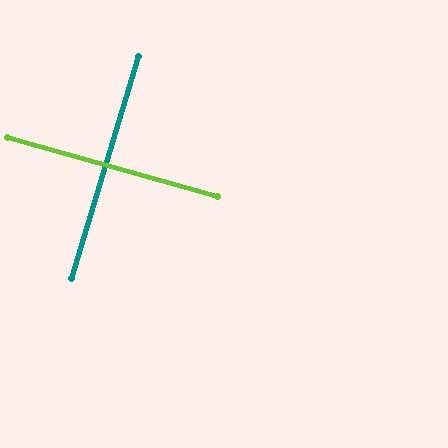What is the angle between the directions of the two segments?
Approximately 89 degrees.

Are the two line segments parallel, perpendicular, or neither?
Perpendicular — they meet at approximately 89°.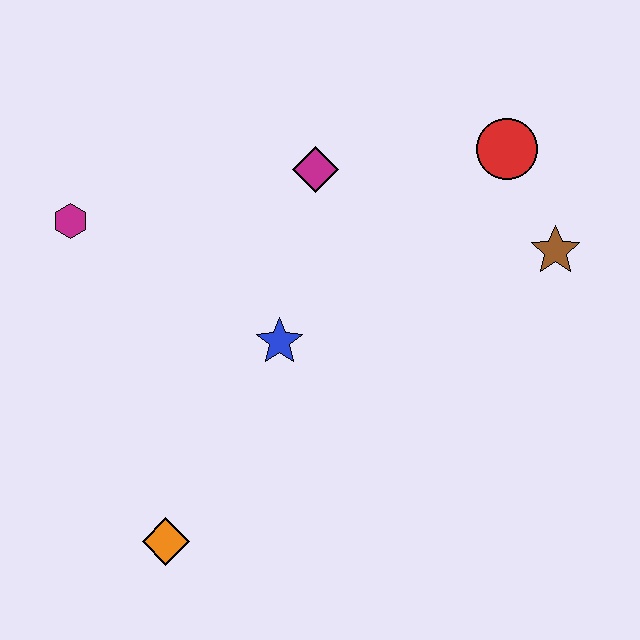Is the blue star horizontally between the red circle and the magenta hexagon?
Yes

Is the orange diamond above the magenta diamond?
No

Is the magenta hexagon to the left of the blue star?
Yes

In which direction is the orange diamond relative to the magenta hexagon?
The orange diamond is below the magenta hexagon.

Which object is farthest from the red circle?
The orange diamond is farthest from the red circle.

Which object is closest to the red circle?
The brown star is closest to the red circle.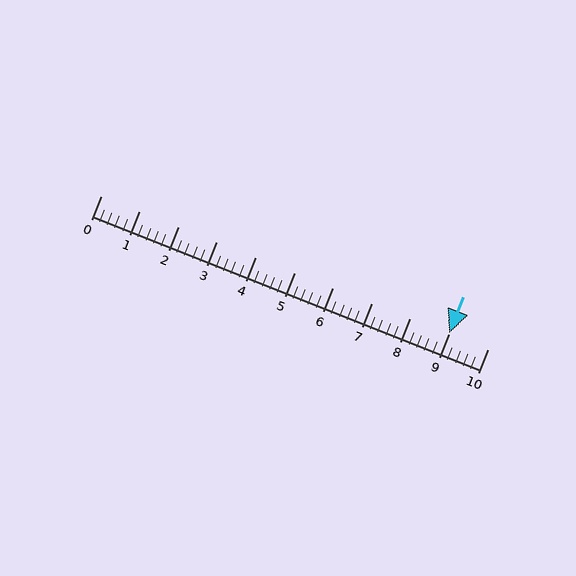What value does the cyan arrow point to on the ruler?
The cyan arrow points to approximately 9.0.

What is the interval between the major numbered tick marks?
The major tick marks are spaced 1 units apart.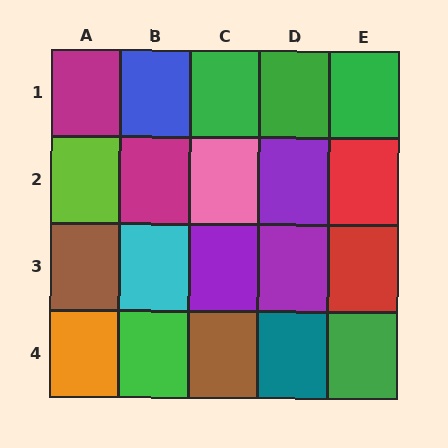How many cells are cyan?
1 cell is cyan.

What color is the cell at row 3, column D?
Purple.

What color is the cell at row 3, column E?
Red.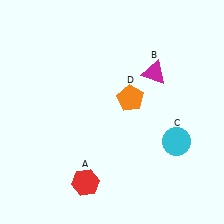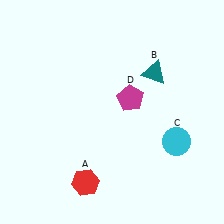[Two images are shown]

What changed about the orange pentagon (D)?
In Image 1, D is orange. In Image 2, it changed to magenta.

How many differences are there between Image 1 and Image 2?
There are 2 differences between the two images.